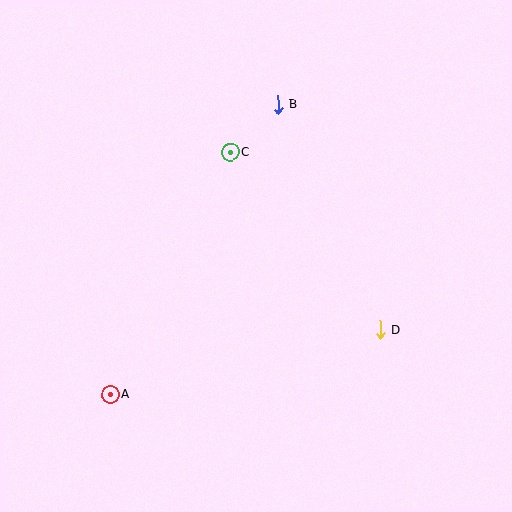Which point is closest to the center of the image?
Point C at (230, 153) is closest to the center.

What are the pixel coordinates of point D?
Point D is at (380, 330).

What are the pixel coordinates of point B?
Point B is at (278, 105).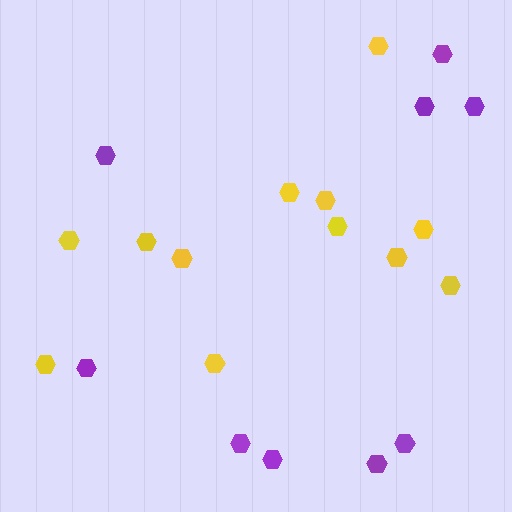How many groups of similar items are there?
There are 2 groups: one group of yellow hexagons (12) and one group of purple hexagons (9).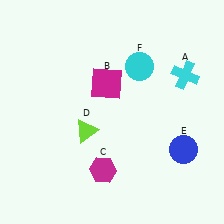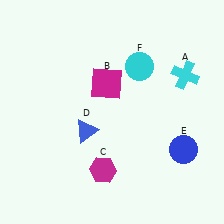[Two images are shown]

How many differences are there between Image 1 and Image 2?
There is 1 difference between the two images.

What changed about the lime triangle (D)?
In Image 1, D is lime. In Image 2, it changed to blue.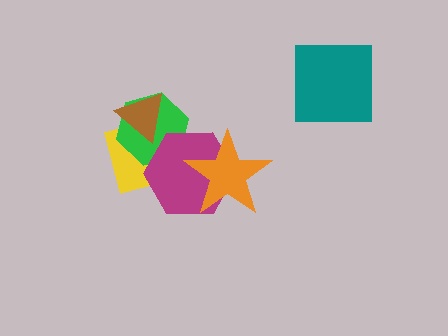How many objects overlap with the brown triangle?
2 objects overlap with the brown triangle.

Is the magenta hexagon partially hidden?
Yes, it is partially covered by another shape.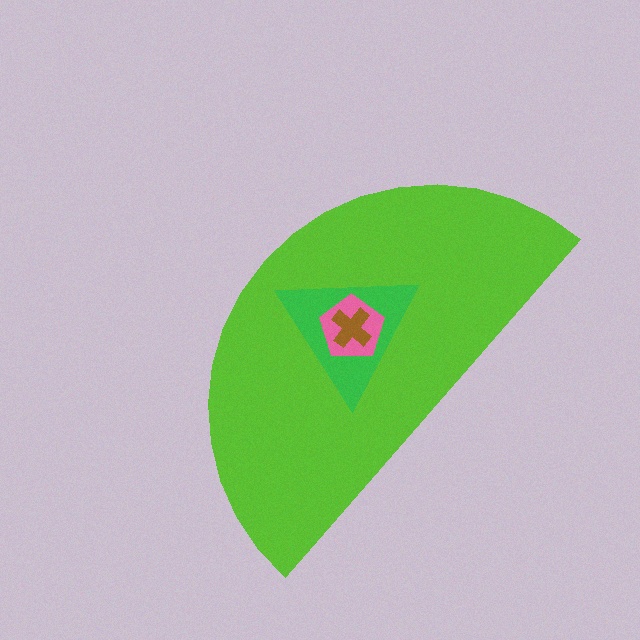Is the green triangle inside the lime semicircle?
Yes.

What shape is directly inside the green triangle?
The pink pentagon.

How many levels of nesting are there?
4.